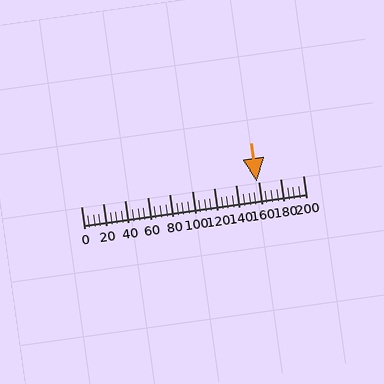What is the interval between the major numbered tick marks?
The major tick marks are spaced 20 units apart.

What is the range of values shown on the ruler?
The ruler shows values from 0 to 200.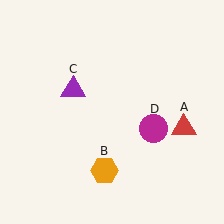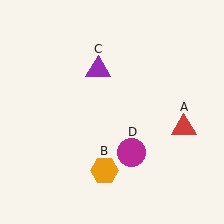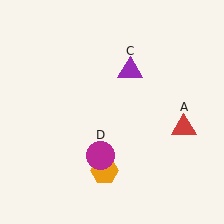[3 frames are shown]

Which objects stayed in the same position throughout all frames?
Red triangle (object A) and orange hexagon (object B) remained stationary.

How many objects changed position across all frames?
2 objects changed position: purple triangle (object C), magenta circle (object D).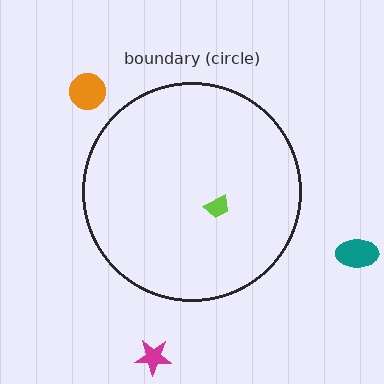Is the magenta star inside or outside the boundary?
Outside.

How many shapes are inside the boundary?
1 inside, 3 outside.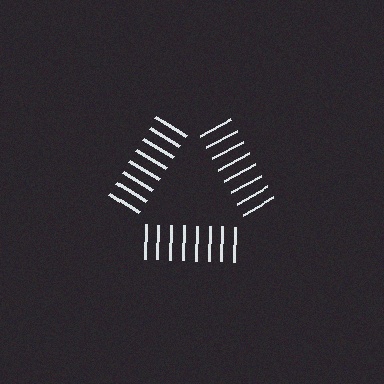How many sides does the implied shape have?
3 sides — the line-ends trace a triangle.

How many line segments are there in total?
24 — 8 along each of the 3 edges.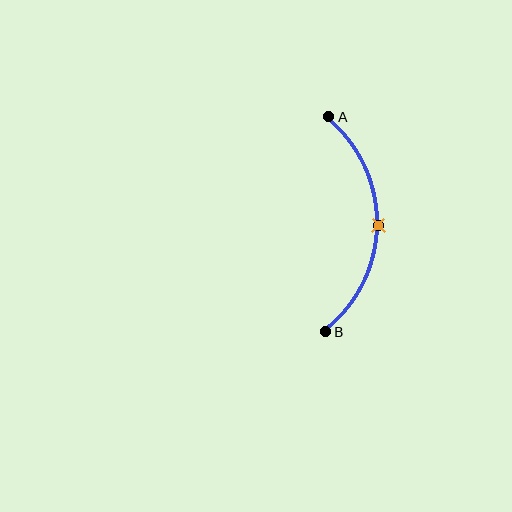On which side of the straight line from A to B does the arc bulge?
The arc bulges to the right of the straight line connecting A and B.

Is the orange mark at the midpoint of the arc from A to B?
Yes. The orange mark lies on the arc at equal arc-length from both A and B — it is the arc midpoint.